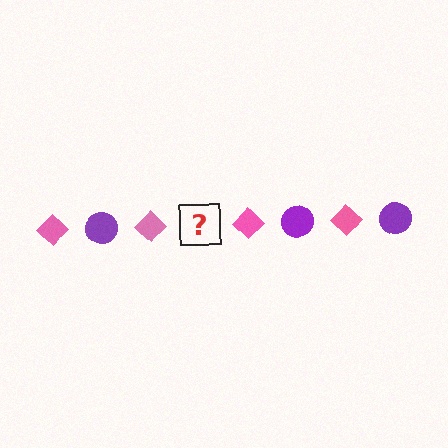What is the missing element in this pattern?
The missing element is a purple circle.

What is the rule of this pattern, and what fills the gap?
The rule is that the pattern alternates between pink diamond and purple circle. The gap should be filled with a purple circle.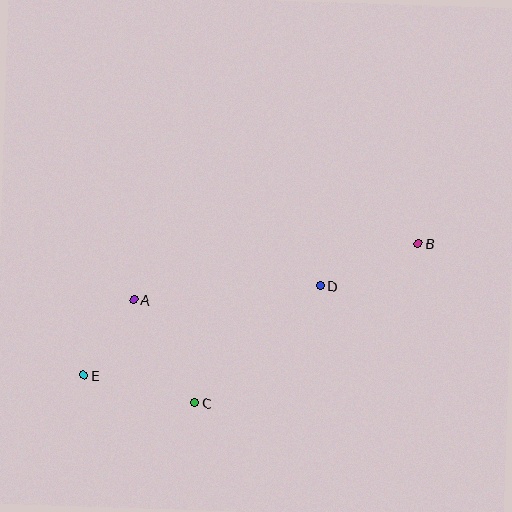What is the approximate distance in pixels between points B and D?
The distance between B and D is approximately 107 pixels.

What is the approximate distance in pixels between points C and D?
The distance between C and D is approximately 171 pixels.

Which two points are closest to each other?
Points A and E are closest to each other.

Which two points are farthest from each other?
Points B and E are farthest from each other.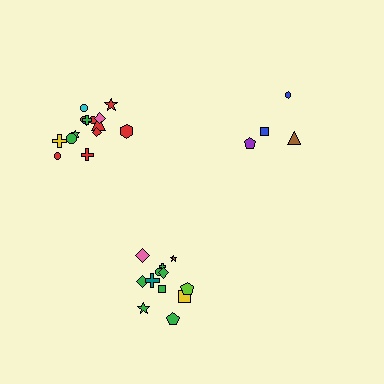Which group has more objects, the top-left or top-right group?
The top-left group.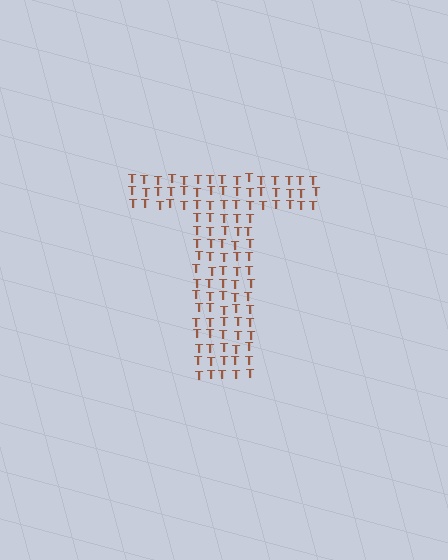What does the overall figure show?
The overall figure shows the letter T.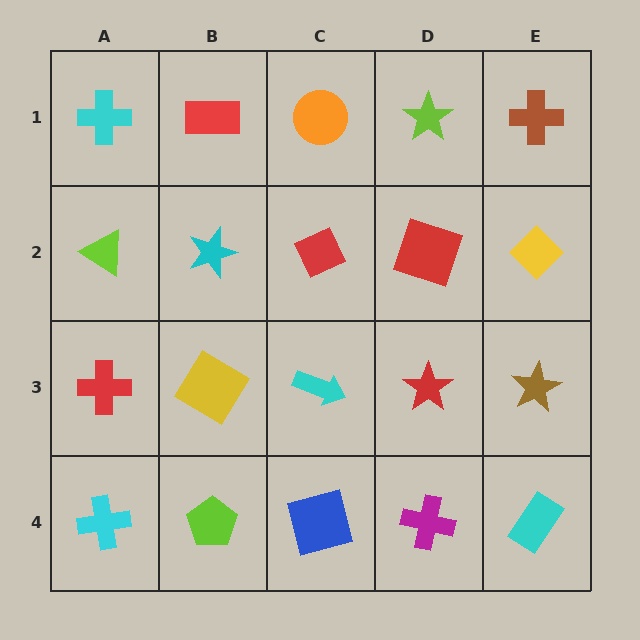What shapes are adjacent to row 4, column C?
A cyan arrow (row 3, column C), a lime pentagon (row 4, column B), a magenta cross (row 4, column D).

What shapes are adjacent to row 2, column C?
An orange circle (row 1, column C), a cyan arrow (row 3, column C), a cyan star (row 2, column B), a red square (row 2, column D).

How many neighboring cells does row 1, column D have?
3.